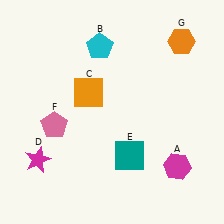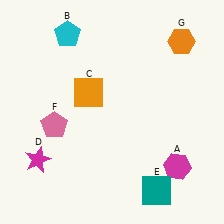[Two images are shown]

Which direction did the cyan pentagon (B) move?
The cyan pentagon (B) moved left.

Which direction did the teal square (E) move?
The teal square (E) moved down.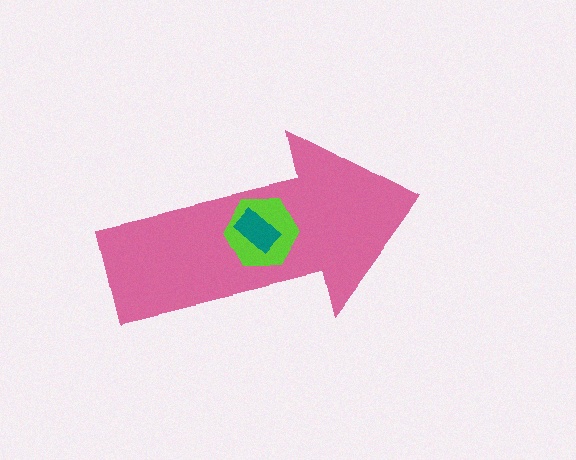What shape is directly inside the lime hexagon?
The teal rectangle.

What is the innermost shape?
The teal rectangle.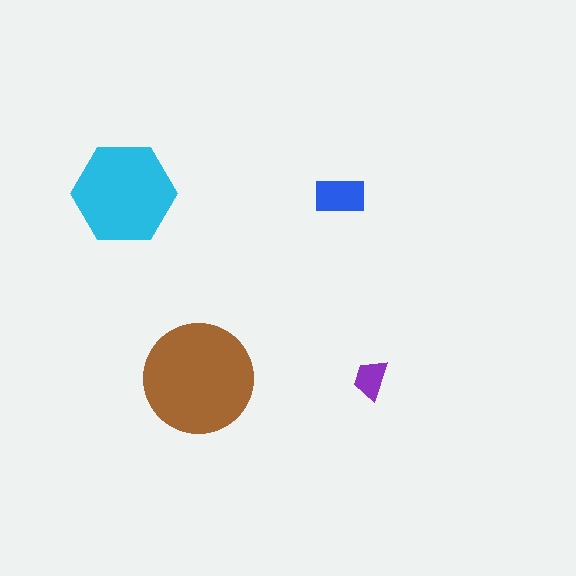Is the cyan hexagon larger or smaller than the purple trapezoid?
Larger.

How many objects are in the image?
There are 4 objects in the image.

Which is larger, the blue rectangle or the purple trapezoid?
The blue rectangle.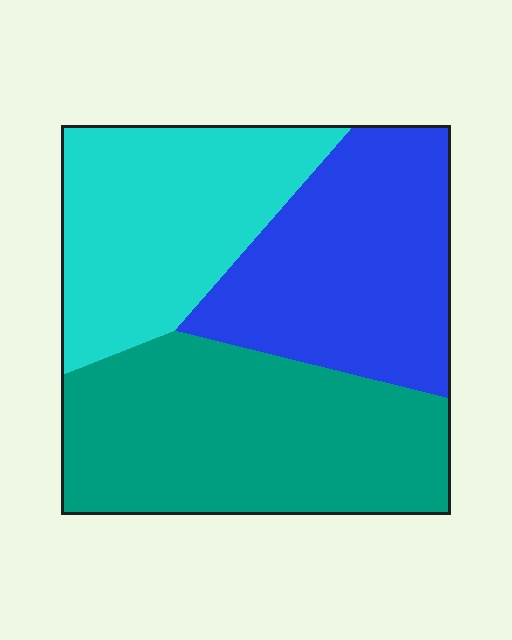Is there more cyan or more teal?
Teal.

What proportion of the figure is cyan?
Cyan covers 29% of the figure.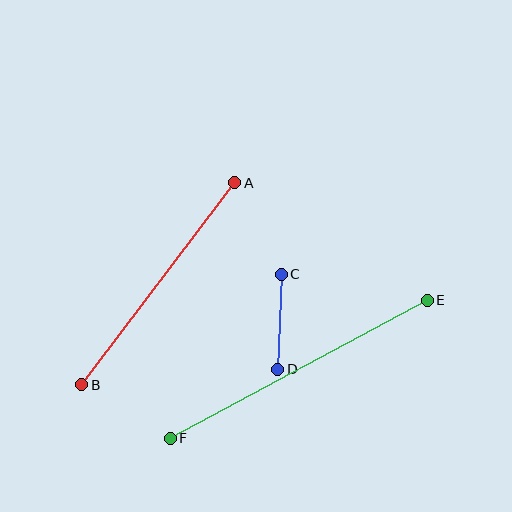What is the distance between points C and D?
The distance is approximately 95 pixels.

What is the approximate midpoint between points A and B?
The midpoint is at approximately (158, 284) pixels.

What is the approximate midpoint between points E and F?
The midpoint is at approximately (299, 369) pixels.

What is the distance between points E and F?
The distance is approximately 292 pixels.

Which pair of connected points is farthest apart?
Points E and F are farthest apart.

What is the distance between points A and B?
The distance is approximately 253 pixels.